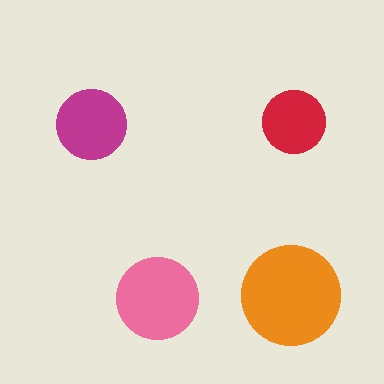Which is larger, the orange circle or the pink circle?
The orange one.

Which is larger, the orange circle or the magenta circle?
The orange one.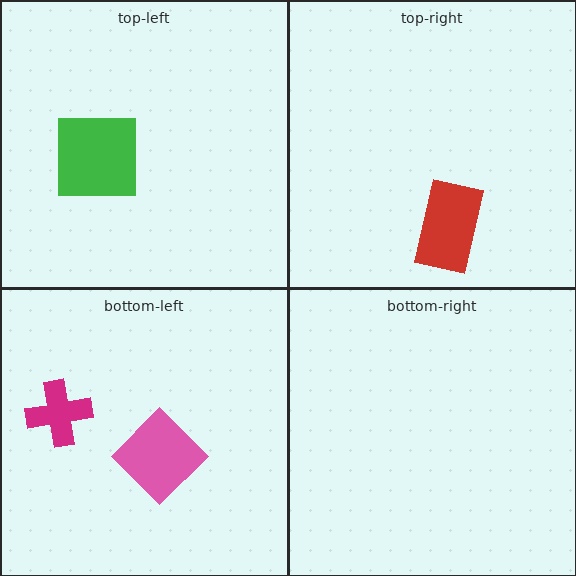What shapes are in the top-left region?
The green square.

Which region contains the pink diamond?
The bottom-left region.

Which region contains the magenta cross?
The bottom-left region.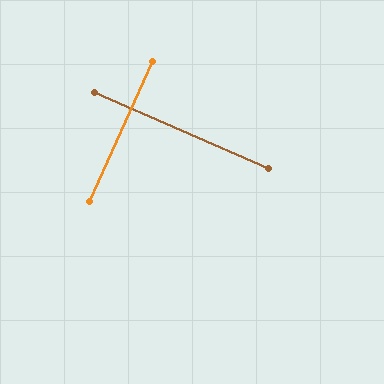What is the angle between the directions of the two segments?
Approximately 89 degrees.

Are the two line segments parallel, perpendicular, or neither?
Perpendicular — they meet at approximately 89°.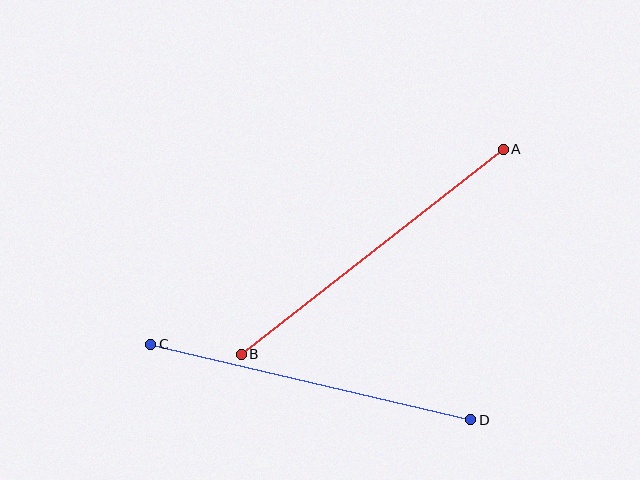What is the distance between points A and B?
The distance is approximately 333 pixels.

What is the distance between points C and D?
The distance is approximately 329 pixels.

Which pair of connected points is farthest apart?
Points A and B are farthest apart.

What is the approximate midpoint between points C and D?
The midpoint is at approximately (311, 382) pixels.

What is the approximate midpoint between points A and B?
The midpoint is at approximately (372, 252) pixels.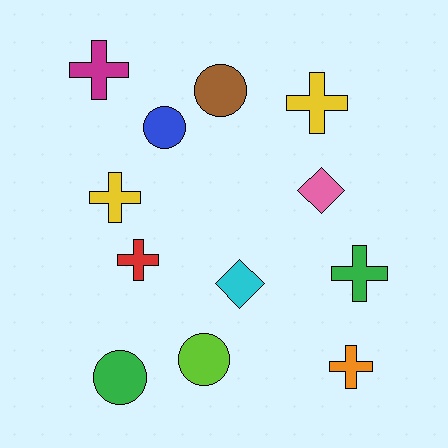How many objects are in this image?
There are 12 objects.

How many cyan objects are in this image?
There is 1 cyan object.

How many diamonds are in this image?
There are 2 diamonds.